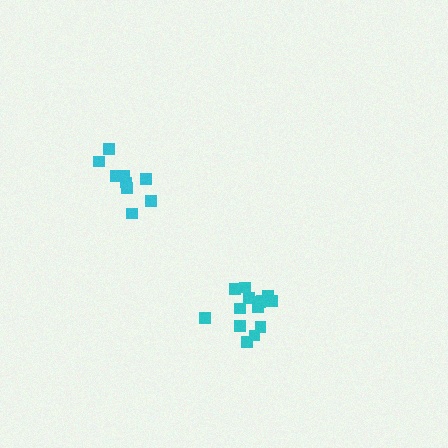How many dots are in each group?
Group 1: 9 dots, Group 2: 15 dots (24 total).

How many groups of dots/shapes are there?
There are 2 groups.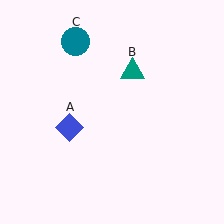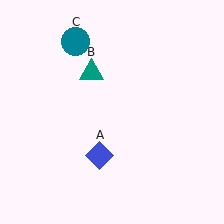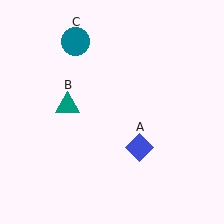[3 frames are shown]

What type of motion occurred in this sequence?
The blue diamond (object A), teal triangle (object B) rotated counterclockwise around the center of the scene.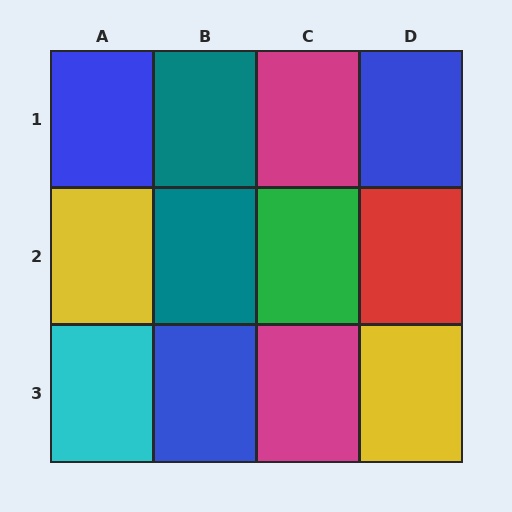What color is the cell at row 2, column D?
Red.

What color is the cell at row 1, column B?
Teal.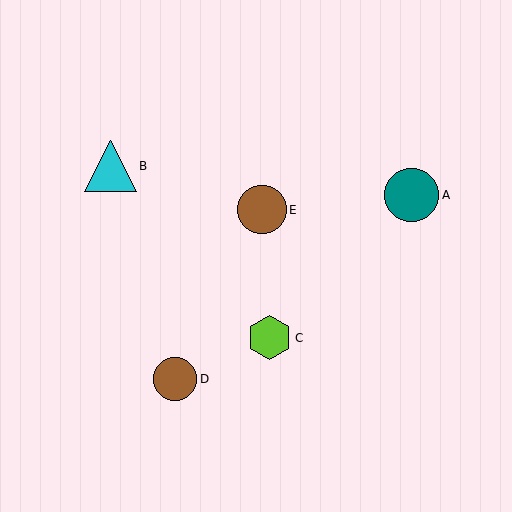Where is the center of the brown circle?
The center of the brown circle is at (175, 379).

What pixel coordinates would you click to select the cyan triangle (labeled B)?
Click at (111, 166) to select the cyan triangle B.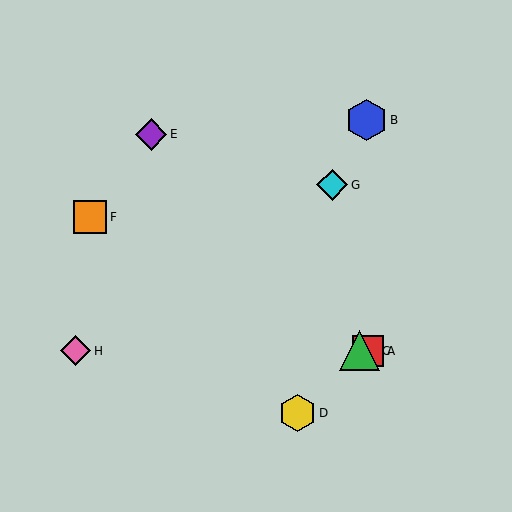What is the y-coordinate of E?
Object E is at y≈134.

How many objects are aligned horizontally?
3 objects (A, C, H) are aligned horizontally.